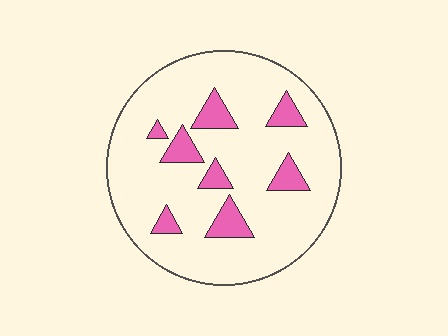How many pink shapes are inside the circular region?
8.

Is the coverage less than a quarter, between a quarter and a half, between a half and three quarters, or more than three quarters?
Less than a quarter.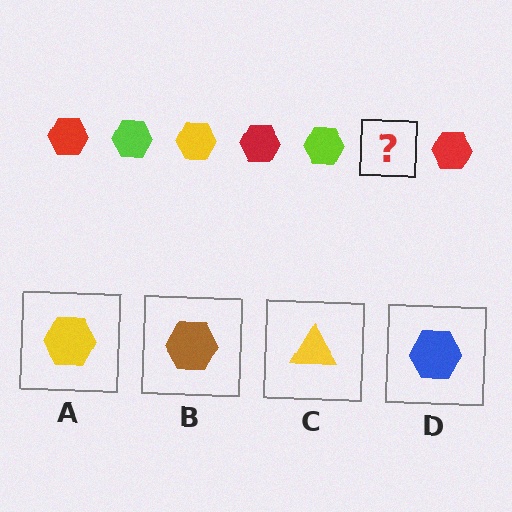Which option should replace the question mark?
Option A.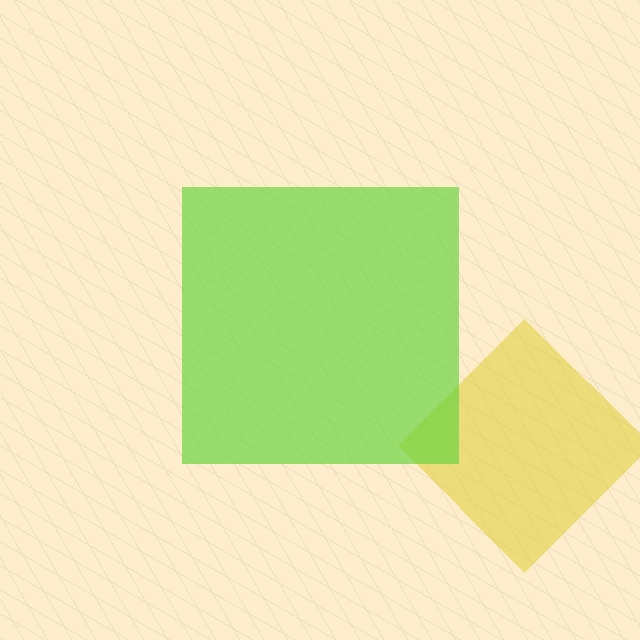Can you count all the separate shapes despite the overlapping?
Yes, there are 2 separate shapes.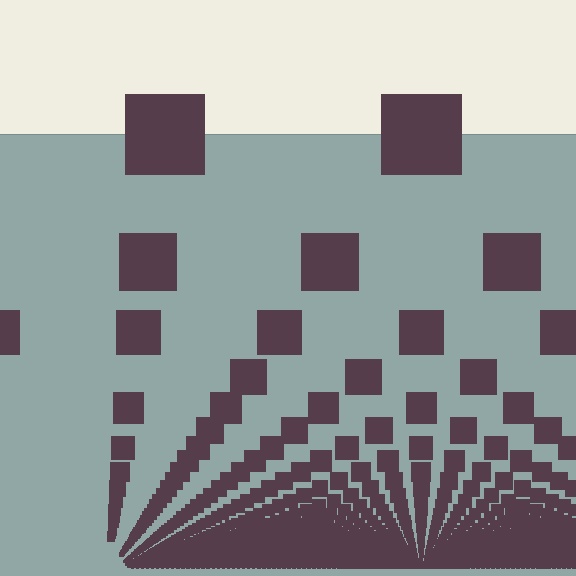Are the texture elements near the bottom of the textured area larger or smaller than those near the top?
Smaller. The gradient is inverted — elements near the bottom are smaller and denser.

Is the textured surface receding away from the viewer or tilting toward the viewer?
The surface appears to tilt toward the viewer. Texture elements get larger and sparser toward the top.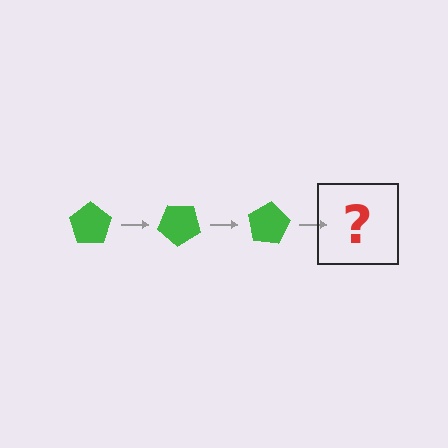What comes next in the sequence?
The next element should be a green pentagon rotated 120 degrees.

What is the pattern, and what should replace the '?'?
The pattern is that the pentagon rotates 40 degrees each step. The '?' should be a green pentagon rotated 120 degrees.